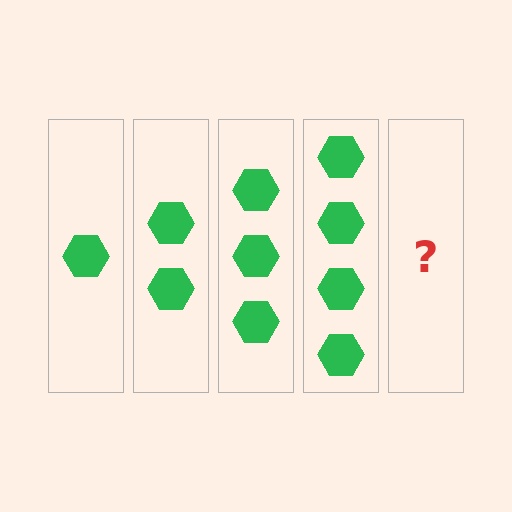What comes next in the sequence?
The next element should be 5 hexagons.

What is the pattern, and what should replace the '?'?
The pattern is that each step adds one more hexagon. The '?' should be 5 hexagons.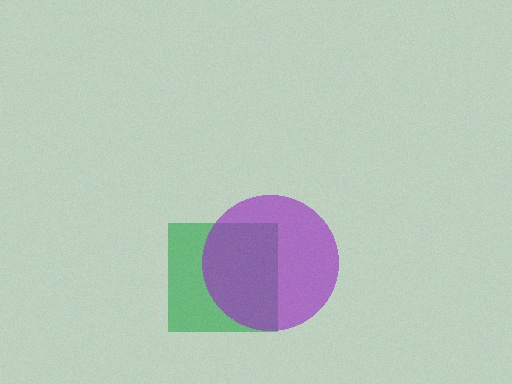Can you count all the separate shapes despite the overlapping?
Yes, there are 2 separate shapes.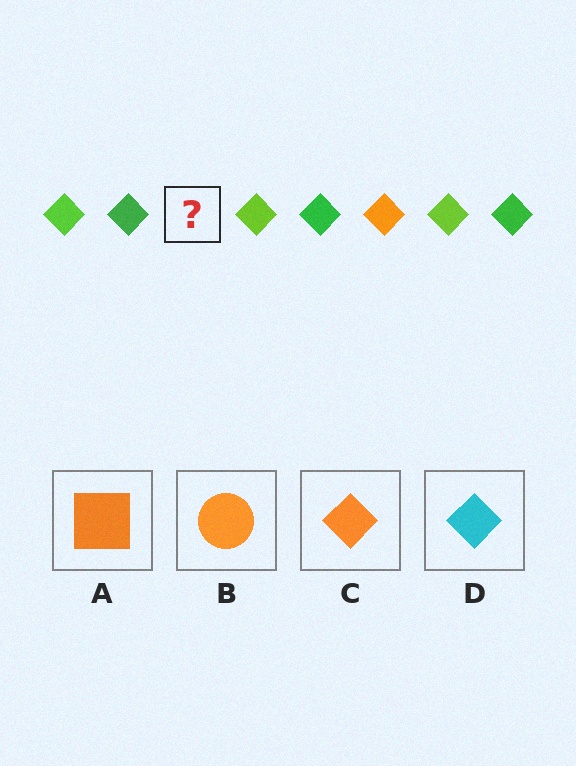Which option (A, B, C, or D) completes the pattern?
C.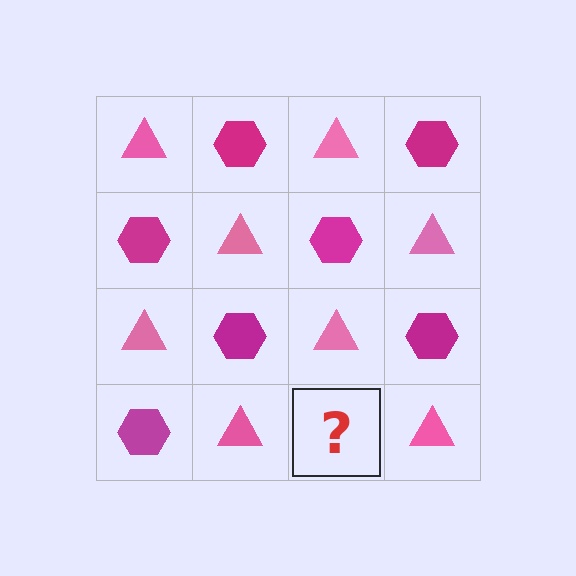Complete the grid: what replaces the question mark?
The question mark should be replaced with a magenta hexagon.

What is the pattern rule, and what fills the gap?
The rule is that it alternates pink triangle and magenta hexagon in a checkerboard pattern. The gap should be filled with a magenta hexagon.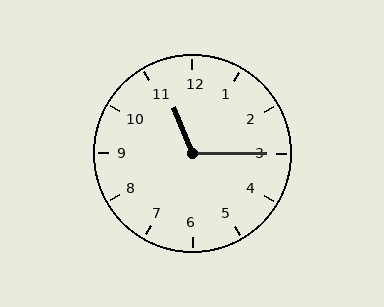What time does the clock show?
11:15.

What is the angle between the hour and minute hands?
Approximately 112 degrees.